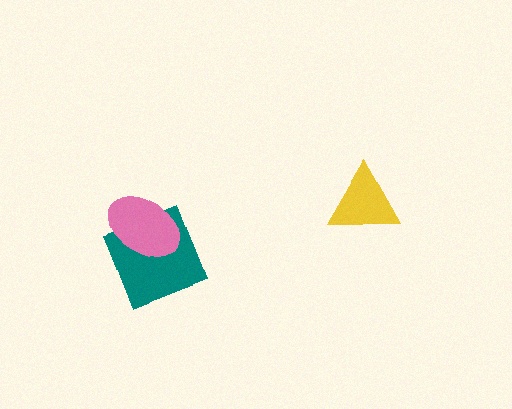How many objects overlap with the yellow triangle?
0 objects overlap with the yellow triangle.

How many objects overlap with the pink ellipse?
1 object overlaps with the pink ellipse.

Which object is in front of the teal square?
The pink ellipse is in front of the teal square.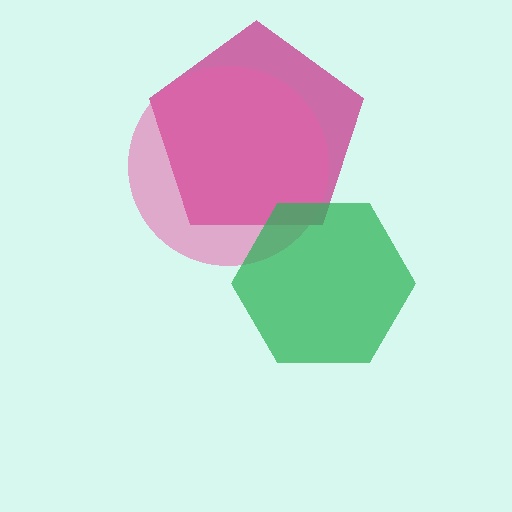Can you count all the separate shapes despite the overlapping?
Yes, there are 3 separate shapes.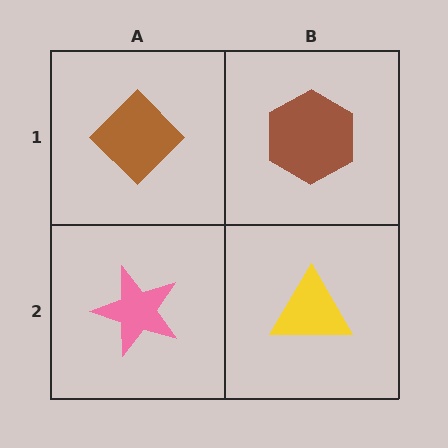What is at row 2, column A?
A pink star.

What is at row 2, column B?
A yellow triangle.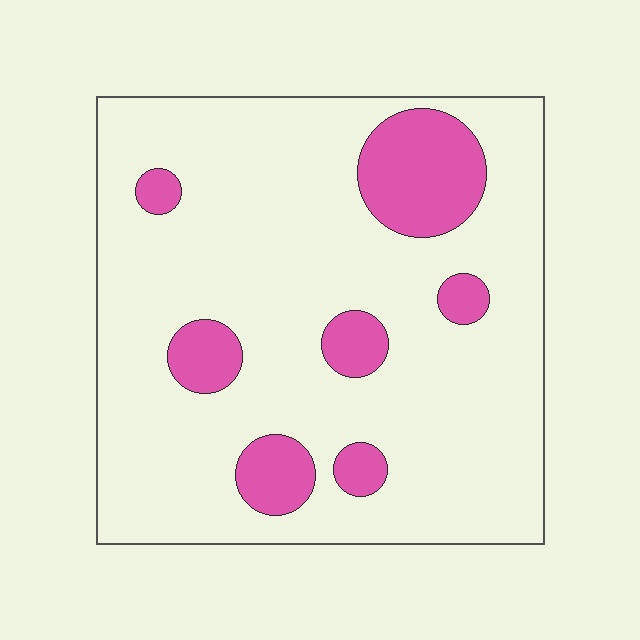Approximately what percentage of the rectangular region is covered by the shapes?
Approximately 15%.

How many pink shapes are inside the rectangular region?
7.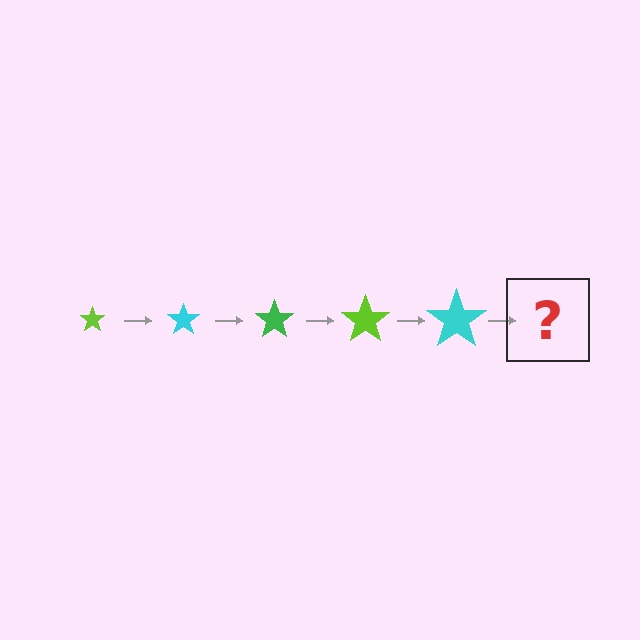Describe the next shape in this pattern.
It should be a green star, larger than the previous one.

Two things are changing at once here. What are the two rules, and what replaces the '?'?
The two rules are that the star grows larger each step and the color cycles through lime, cyan, and green. The '?' should be a green star, larger than the previous one.